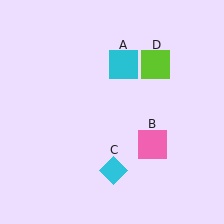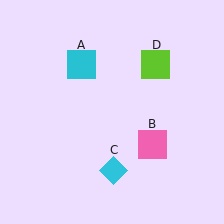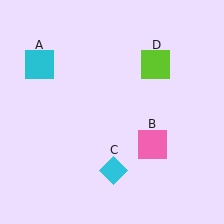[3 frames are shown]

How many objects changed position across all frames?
1 object changed position: cyan square (object A).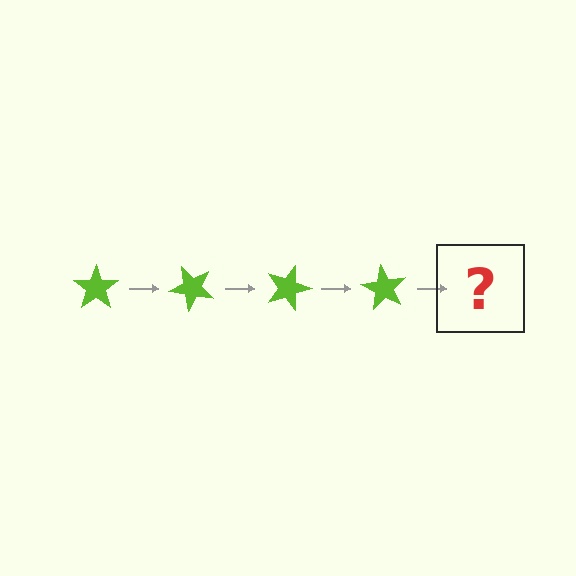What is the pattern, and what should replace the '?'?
The pattern is that the star rotates 45 degrees each step. The '?' should be a lime star rotated 180 degrees.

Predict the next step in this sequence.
The next step is a lime star rotated 180 degrees.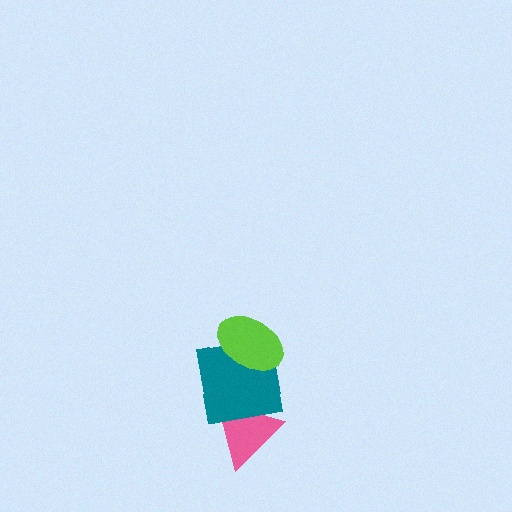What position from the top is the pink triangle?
The pink triangle is 3rd from the top.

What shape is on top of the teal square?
The lime ellipse is on top of the teal square.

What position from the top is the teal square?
The teal square is 2nd from the top.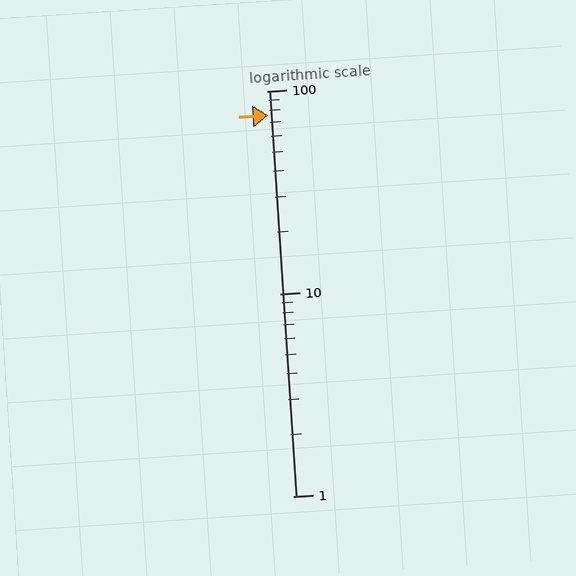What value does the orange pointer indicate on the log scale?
The pointer indicates approximately 76.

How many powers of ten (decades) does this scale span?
The scale spans 2 decades, from 1 to 100.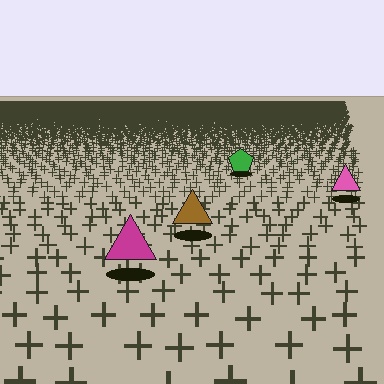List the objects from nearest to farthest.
From nearest to farthest: the magenta triangle, the brown triangle, the pink triangle, the green pentagon.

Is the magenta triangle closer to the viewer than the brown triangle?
Yes. The magenta triangle is closer — you can tell from the texture gradient: the ground texture is coarser near it.